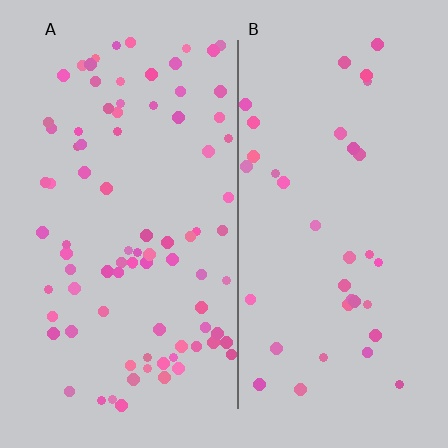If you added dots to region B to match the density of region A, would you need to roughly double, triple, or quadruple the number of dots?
Approximately double.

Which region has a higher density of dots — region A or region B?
A (the left).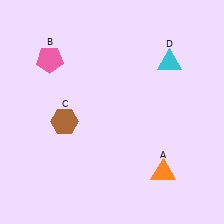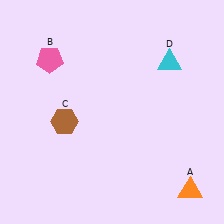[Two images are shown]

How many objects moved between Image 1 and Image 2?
1 object moved between the two images.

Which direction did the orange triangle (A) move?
The orange triangle (A) moved right.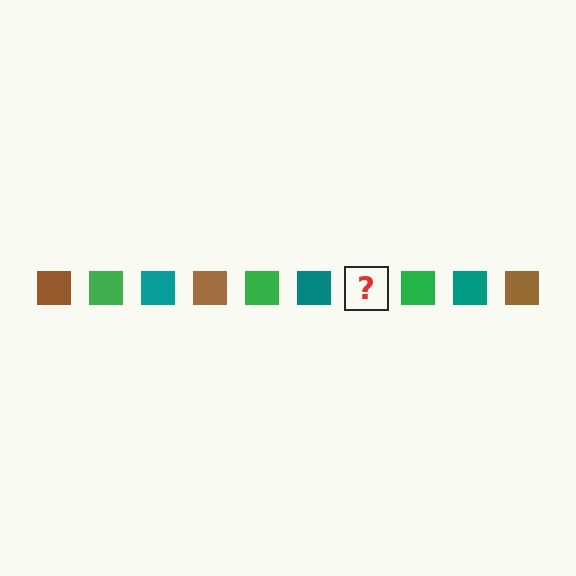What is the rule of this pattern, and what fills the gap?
The rule is that the pattern cycles through brown, green, teal squares. The gap should be filled with a brown square.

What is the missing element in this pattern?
The missing element is a brown square.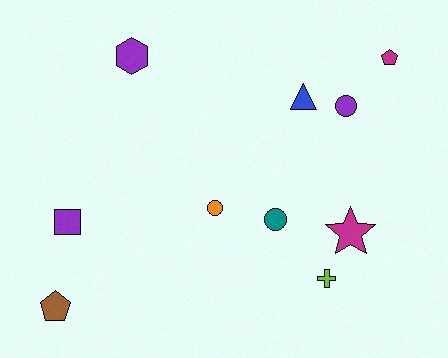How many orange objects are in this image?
There is 1 orange object.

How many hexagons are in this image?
There is 1 hexagon.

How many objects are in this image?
There are 10 objects.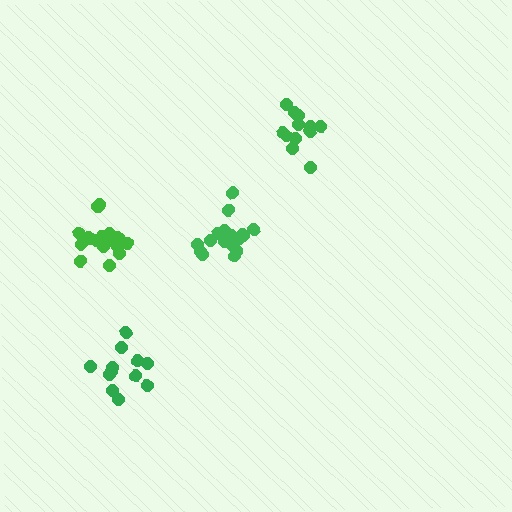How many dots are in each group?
Group 1: 12 dots, Group 2: 18 dots, Group 3: 12 dots, Group 4: 17 dots (59 total).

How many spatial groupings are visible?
There are 4 spatial groupings.